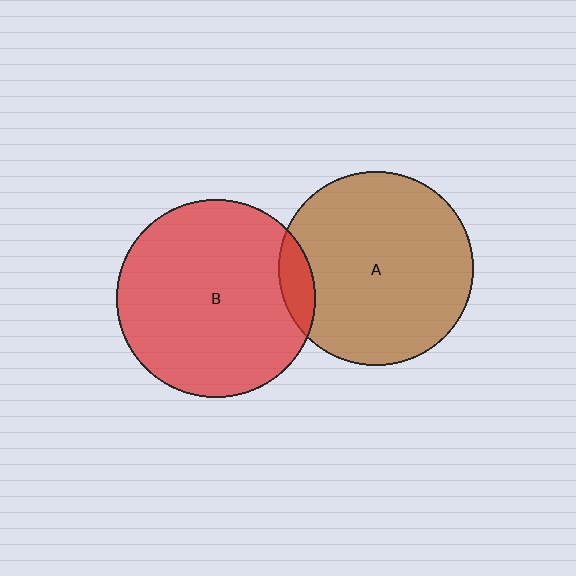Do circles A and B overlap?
Yes.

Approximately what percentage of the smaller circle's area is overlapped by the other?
Approximately 10%.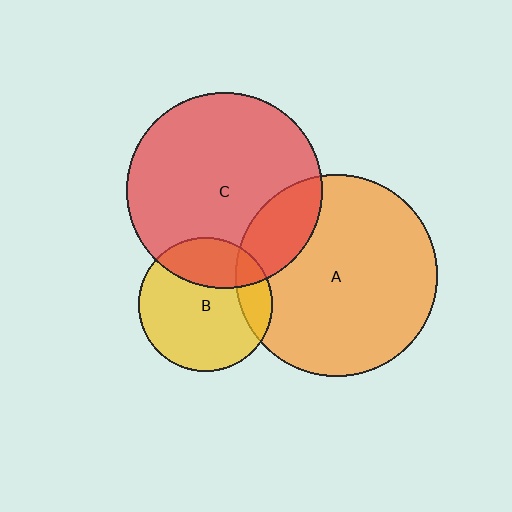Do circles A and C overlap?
Yes.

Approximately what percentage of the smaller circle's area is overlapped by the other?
Approximately 20%.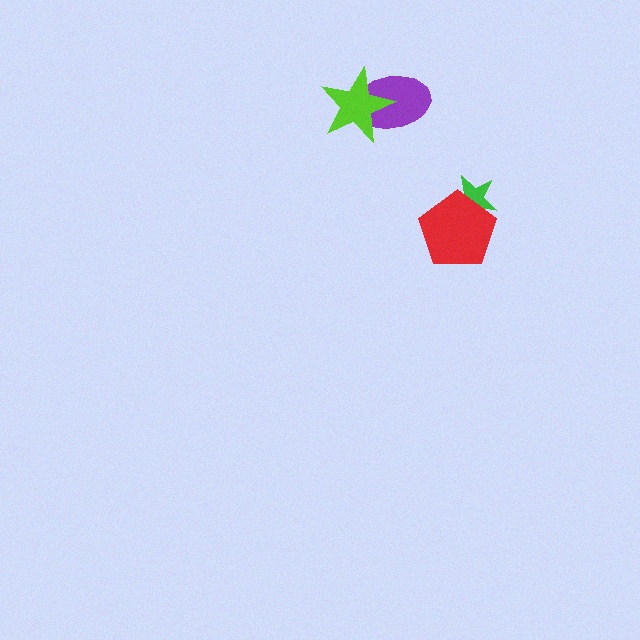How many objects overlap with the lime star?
1 object overlaps with the lime star.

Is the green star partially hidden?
Yes, it is partially covered by another shape.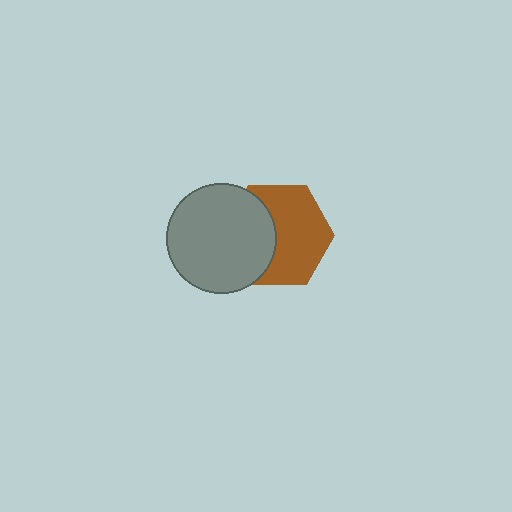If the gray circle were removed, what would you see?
You would see the complete brown hexagon.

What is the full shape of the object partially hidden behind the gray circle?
The partially hidden object is a brown hexagon.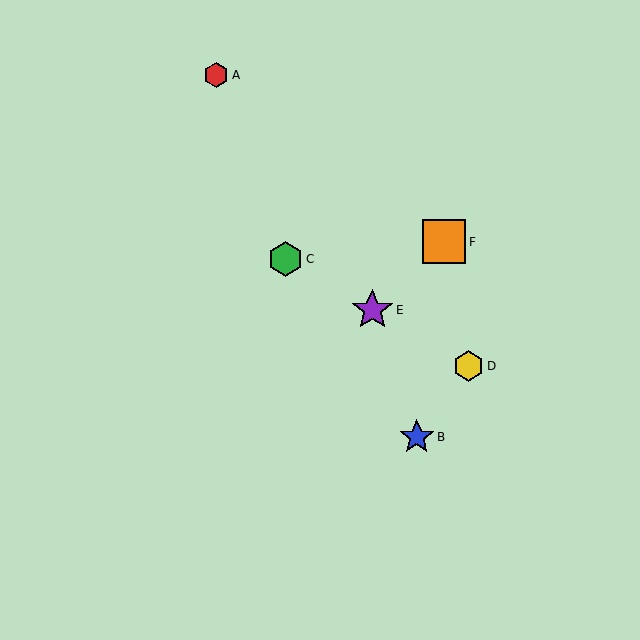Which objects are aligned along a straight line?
Objects C, D, E are aligned along a straight line.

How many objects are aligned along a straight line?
3 objects (C, D, E) are aligned along a straight line.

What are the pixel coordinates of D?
Object D is at (468, 366).